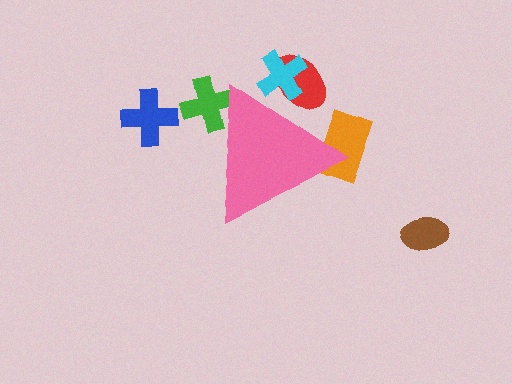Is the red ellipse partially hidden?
Yes, the red ellipse is partially hidden behind the pink triangle.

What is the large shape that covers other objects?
A pink triangle.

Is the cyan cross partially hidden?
Yes, the cyan cross is partially hidden behind the pink triangle.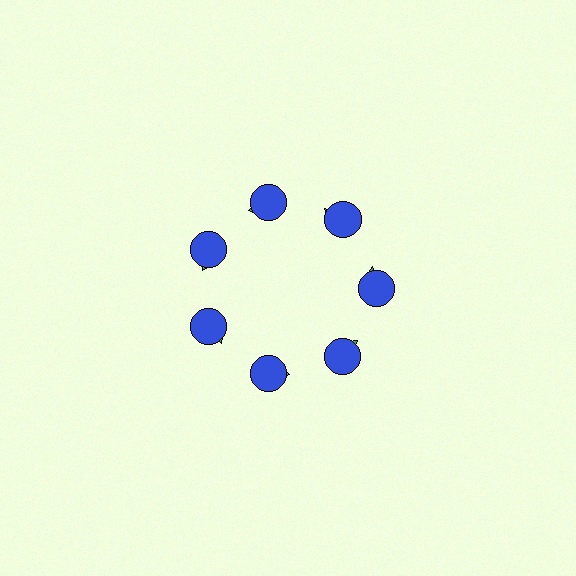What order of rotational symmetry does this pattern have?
This pattern has 7-fold rotational symmetry.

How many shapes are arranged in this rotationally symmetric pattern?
There are 14 shapes, arranged in 7 groups of 2.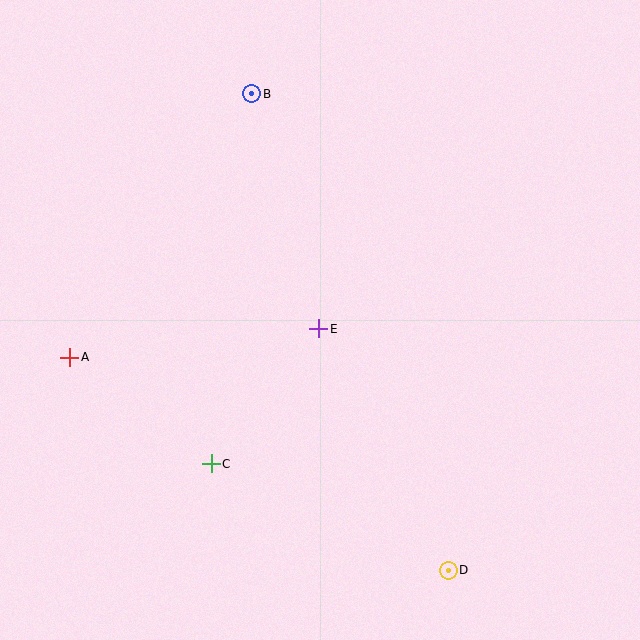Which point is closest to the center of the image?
Point E at (319, 329) is closest to the center.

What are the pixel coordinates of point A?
Point A is at (70, 357).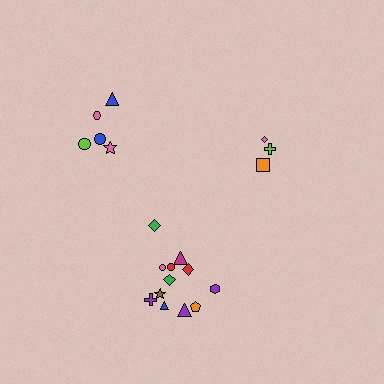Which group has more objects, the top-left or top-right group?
The top-left group.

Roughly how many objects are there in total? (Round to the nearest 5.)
Roughly 20 objects in total.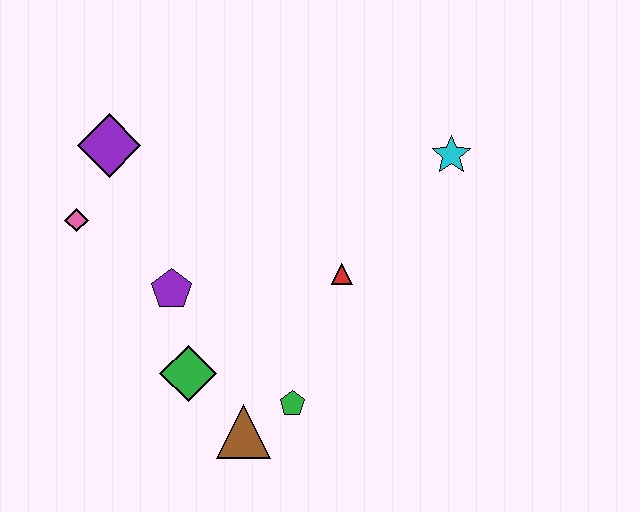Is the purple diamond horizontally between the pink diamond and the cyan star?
Yes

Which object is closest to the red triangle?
The green pentagon is closest to the red triangle.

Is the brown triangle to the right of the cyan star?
No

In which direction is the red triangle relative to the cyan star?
The red triangle is below the cyan star.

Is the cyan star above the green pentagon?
Yes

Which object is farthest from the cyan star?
The pink diamond is farthest from the cyan star.